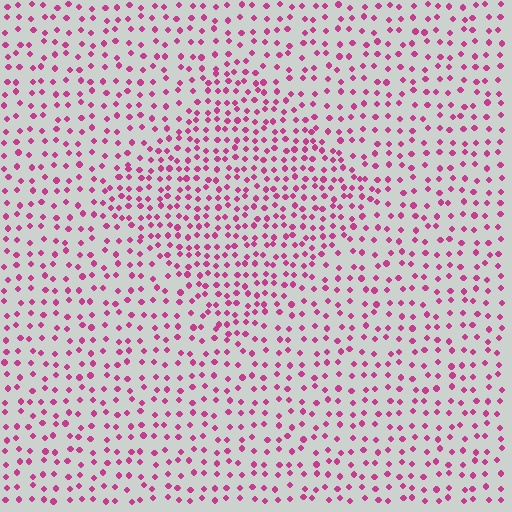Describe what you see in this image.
The image contains small magenta elements arranged at two different densities. A diamond-shaped region is visible where the elements are more densely packed than the surrounding area.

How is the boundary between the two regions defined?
The boundary is defined by a change in element density (approximately 1.6x ratio). All elements are the same color, size, and shape.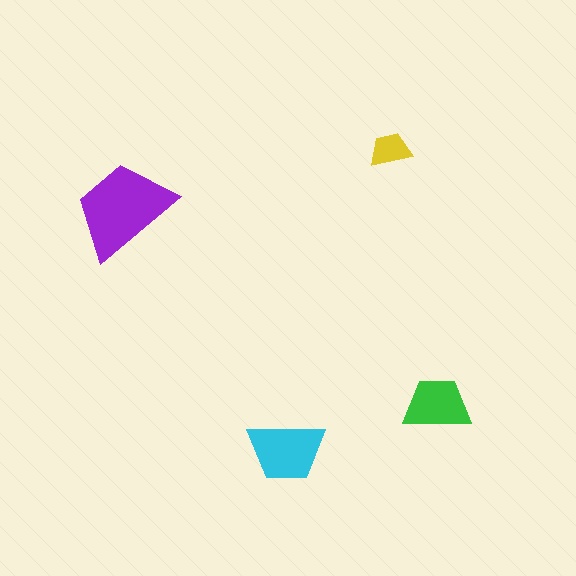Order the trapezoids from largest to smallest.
the purple one, the cyan one, the green one, the yellow one.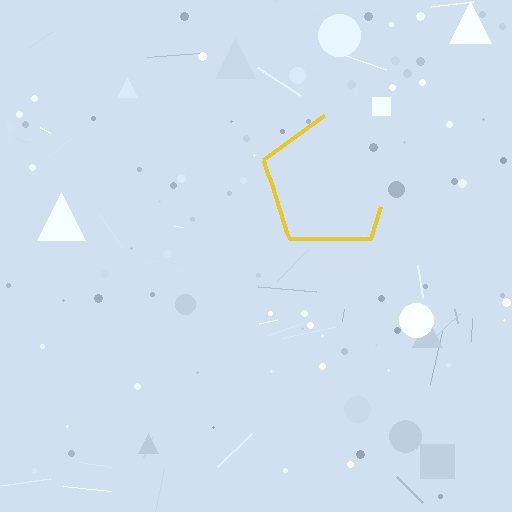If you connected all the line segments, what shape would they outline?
They would outline a pentagon.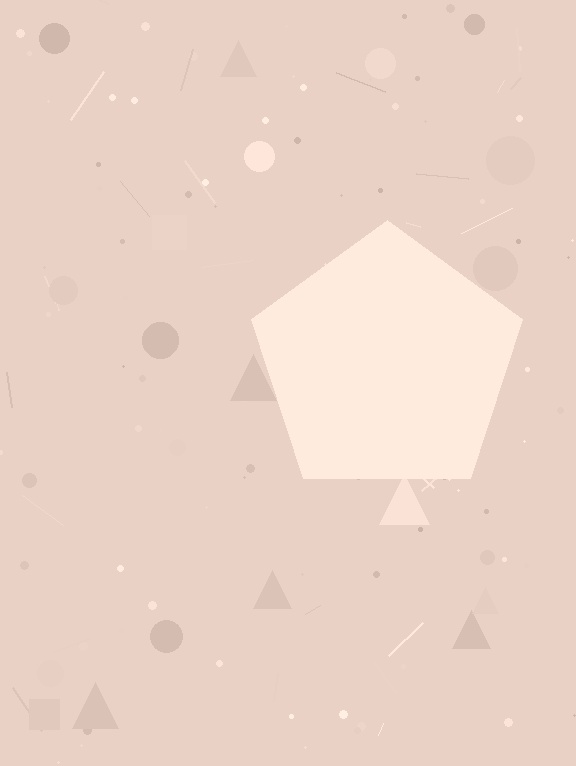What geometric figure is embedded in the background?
A pentagon is embedded in the background.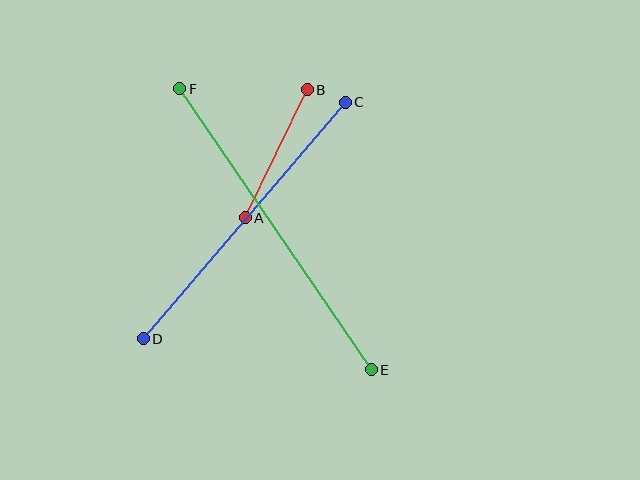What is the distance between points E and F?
The distance is approximately 340 pixels.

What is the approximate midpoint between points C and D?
The midpoint is at approximately (244, 221) pixels.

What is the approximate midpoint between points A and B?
The midpoint is at approximately (276, 154) pixels.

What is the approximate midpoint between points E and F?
The midpoint is at approximately (275, 229) pixels.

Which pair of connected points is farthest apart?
Points E and F are farthest apart.